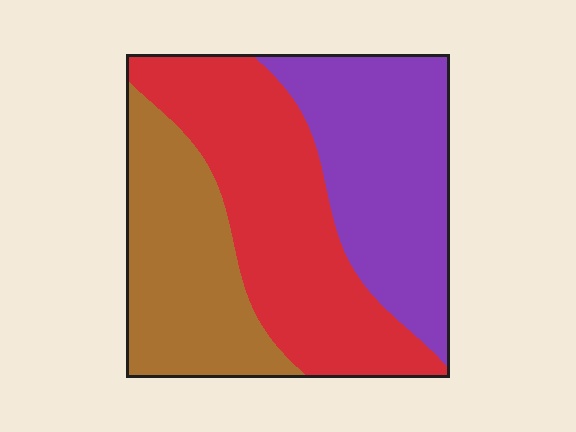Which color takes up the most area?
Red, at roughly 40%.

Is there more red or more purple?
Red.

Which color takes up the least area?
Brown, at roughly 30%.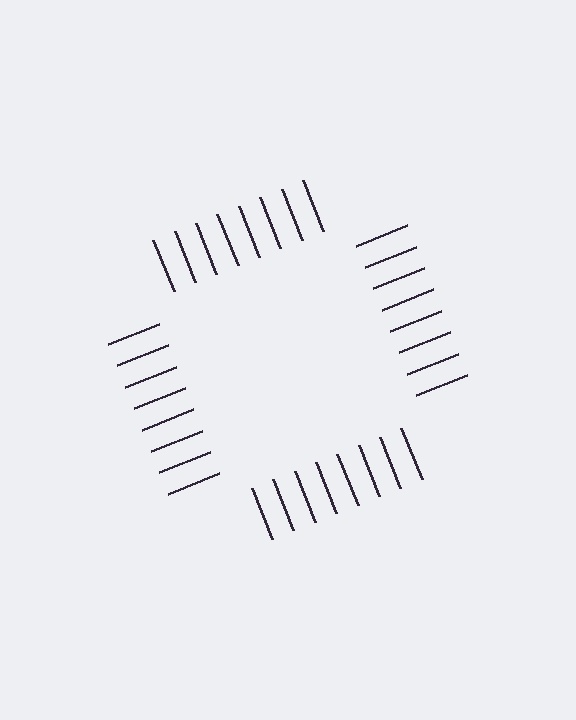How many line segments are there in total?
32 — 8 along each of the 4 edges.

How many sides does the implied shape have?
4 sides — the line-ends trace a square.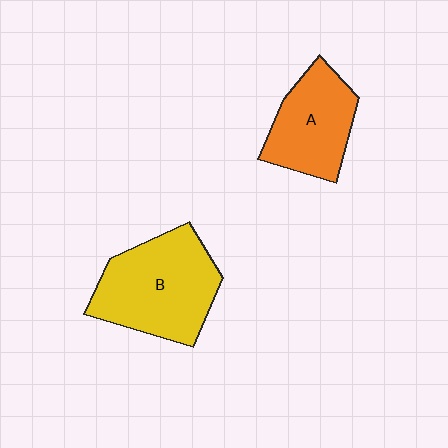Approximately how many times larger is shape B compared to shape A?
Approximately 1.4 times.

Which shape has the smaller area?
Shape A (orange).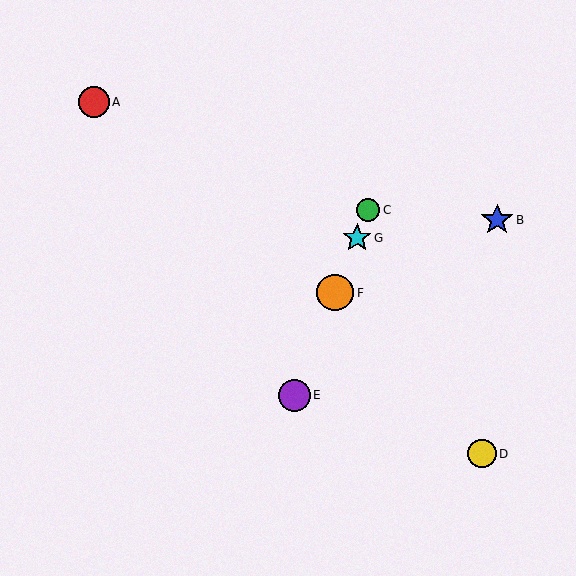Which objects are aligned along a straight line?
Objects C, E, F, G are aligned along a straight line.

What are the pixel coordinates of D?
Object D is at (482, 454).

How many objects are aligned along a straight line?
4 objects (C, E, F, G) are aligned along a straight line.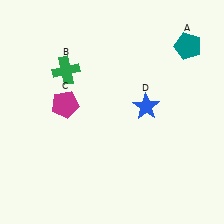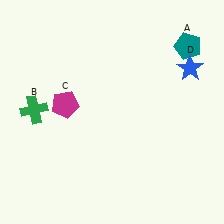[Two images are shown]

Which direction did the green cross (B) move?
The green cross (B) moved down.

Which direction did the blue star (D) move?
The blue star (D) moved right.